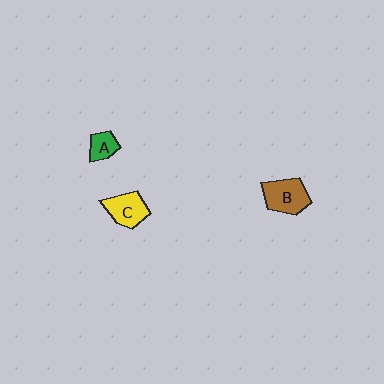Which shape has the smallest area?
Shape A (green).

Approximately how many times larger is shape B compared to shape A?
Approximately 2.0 times.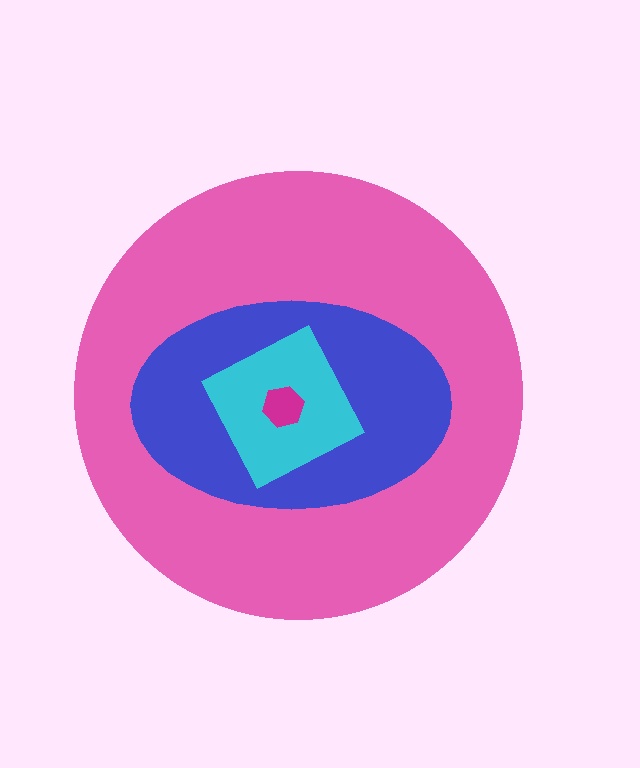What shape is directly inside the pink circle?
The blue ellipse.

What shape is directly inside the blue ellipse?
The cyan diamond.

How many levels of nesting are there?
4.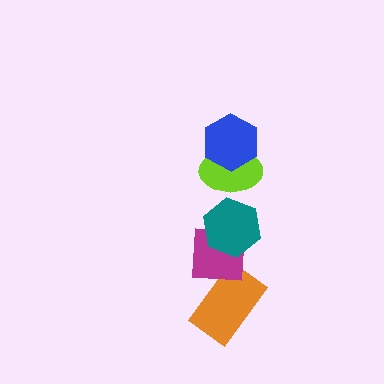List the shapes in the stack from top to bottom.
From top to bottom: the blue hexagon, the lime ellipse, the teal hexagon, the magenta square, the orange rectangle.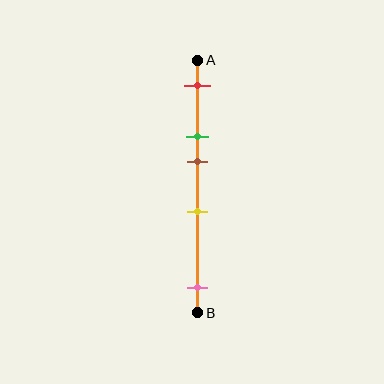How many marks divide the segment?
There are 5 marks dividing the segment.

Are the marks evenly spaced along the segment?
No, the marks are not evenly spaced.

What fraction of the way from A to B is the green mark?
The green mark is approximately 30% (0.3) of the way from A to B.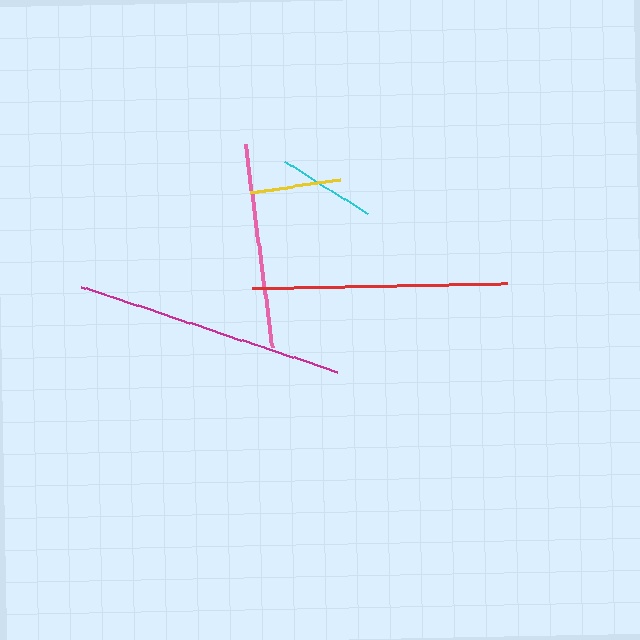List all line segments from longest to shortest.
From longest to shortest: magenta, red, pink, cyan, yellow.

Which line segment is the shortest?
The yellow line is the shortest at approximately 92 pixels.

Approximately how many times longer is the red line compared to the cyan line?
The red line is approximately 2.6 times the length of the cyan line.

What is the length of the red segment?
The red segment is approximately 255 pixels long.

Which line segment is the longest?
The magenta line is the longest at approximately 269 pixels.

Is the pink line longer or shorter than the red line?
The red line is longer than the pink line.